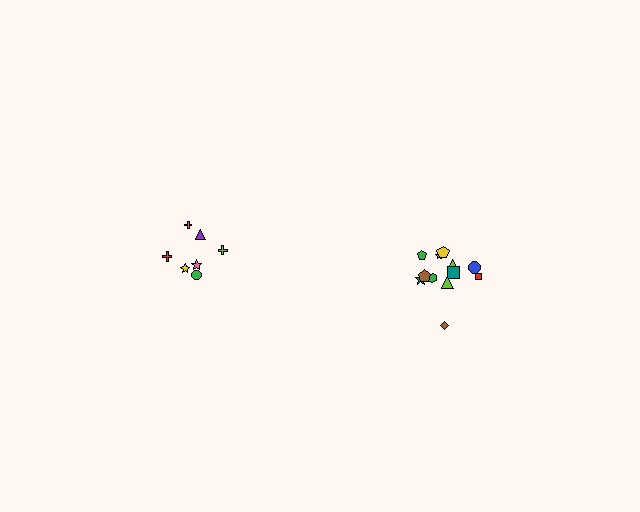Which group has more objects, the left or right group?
The right group.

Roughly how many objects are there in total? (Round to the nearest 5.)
Roughly 20 objects in total.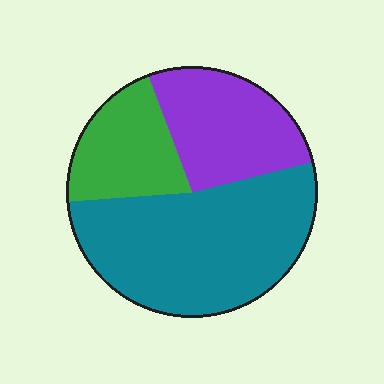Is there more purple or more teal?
Teal.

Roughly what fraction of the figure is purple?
Purple takes up about one quarter (1/4) of the figure.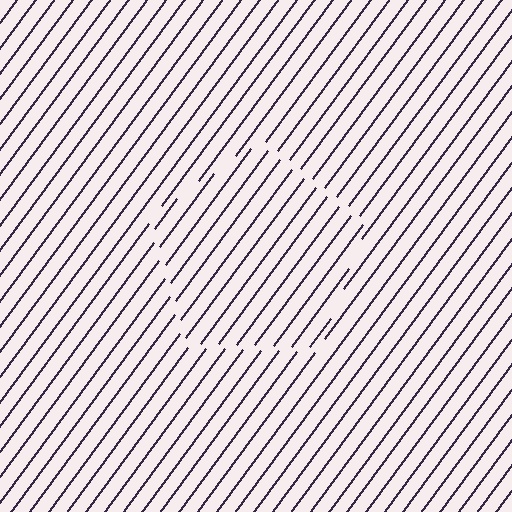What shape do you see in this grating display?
An illusory pentagon. The interior of the shape contains the same grating, shifted by half a period — the contour is defined by the phase discontinuity where line-ends from the inner and outer gratings abut.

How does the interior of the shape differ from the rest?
The interior of the shape contains the same grating, shifted by half a period — the contour is defined by the phase discontinuity where line-ends from the inner and outer gratings abut.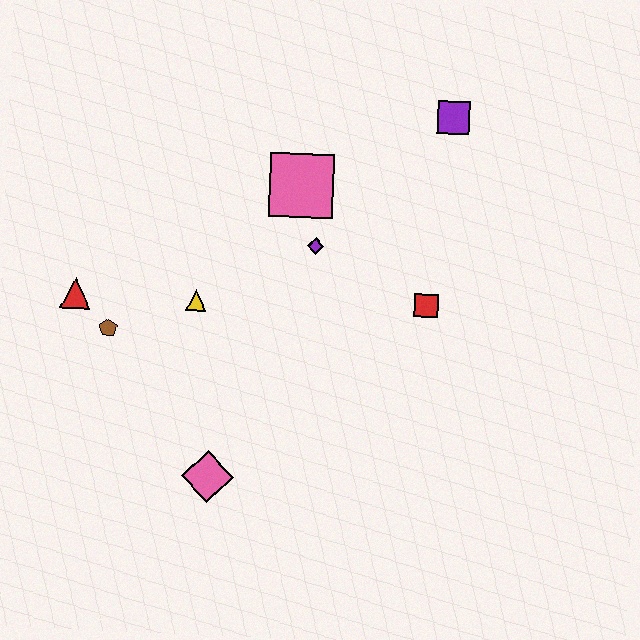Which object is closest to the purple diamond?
The pink square is closest to the purple diamond.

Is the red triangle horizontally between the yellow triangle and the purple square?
No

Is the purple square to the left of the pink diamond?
No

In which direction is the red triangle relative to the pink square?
The red triangle is to the left of the pink square.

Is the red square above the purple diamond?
No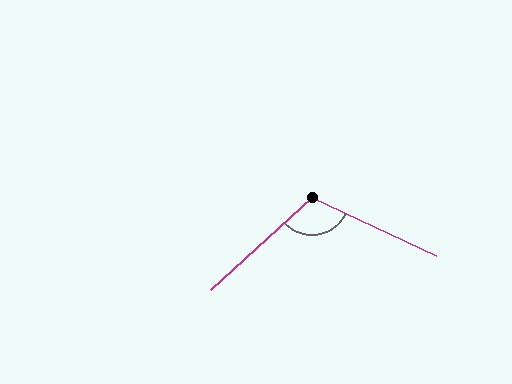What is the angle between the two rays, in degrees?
Approximately 113 degrees.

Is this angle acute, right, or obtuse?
It is obtuse.